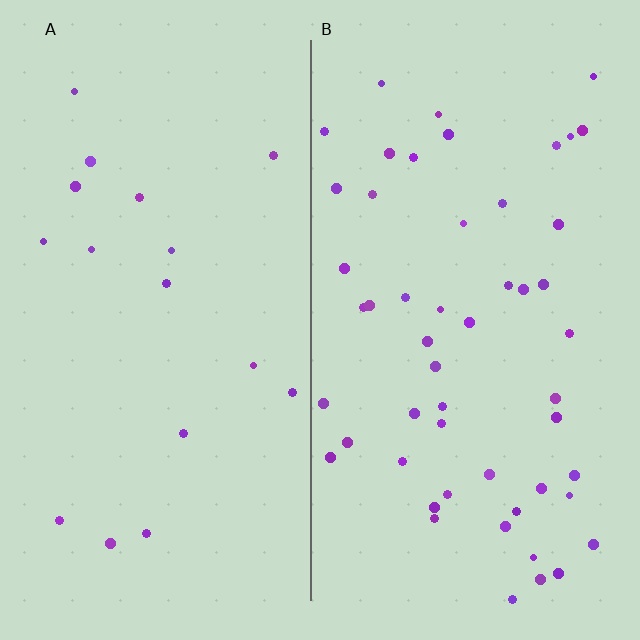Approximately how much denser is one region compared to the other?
Approximately 3.1× — region B over region A.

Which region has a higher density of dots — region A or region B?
B (the right).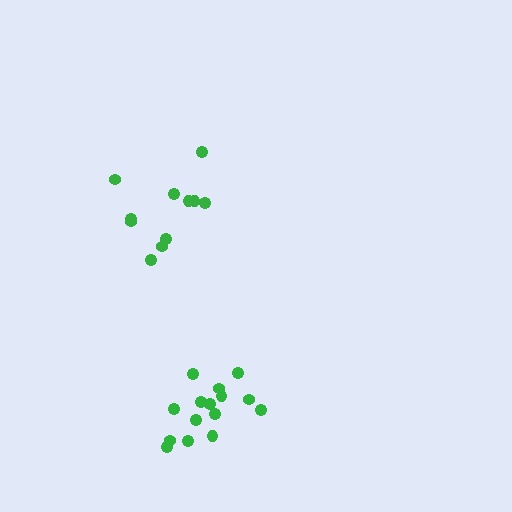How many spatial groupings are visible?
There are 2 spatial groupings.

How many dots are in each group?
Group 1: 15 dots, Group 2: 11 dots (26 total).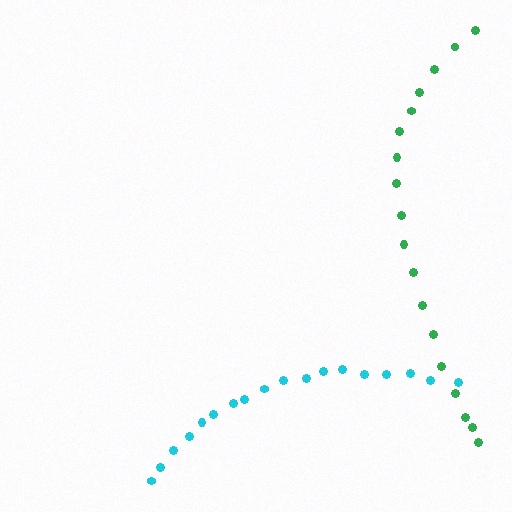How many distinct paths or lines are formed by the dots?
There are 2 distinct paths.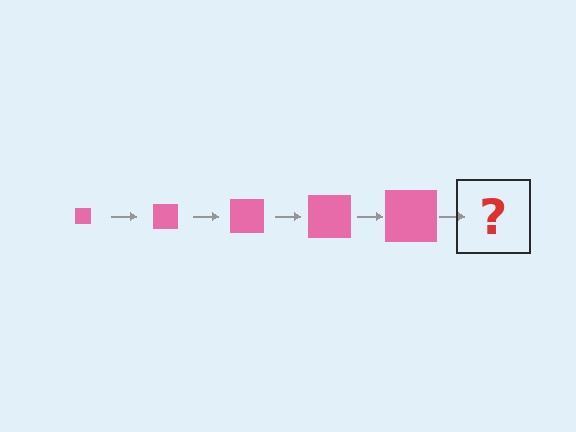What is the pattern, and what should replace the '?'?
The pattern is that the square gets progressively larger each step. The '?' should be a pink square, larger than the previous one.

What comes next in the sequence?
The next element should be a pink square, larger than the previous one.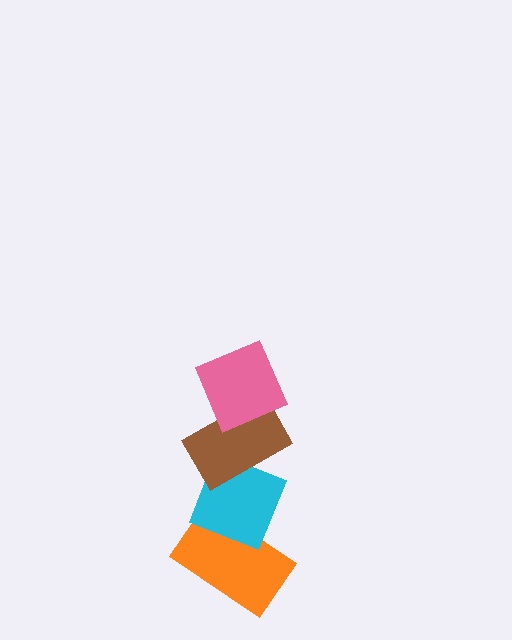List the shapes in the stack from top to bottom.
From top to bottom: the pink diamond, the brown rectangle, the cyan diamond, the orange rectangle.